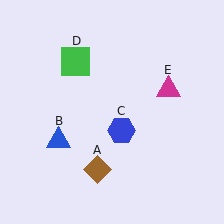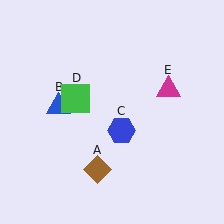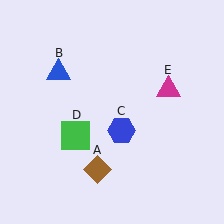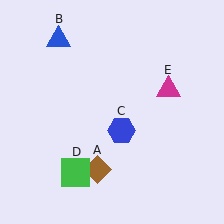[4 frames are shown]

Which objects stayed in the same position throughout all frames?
Brown diamond (object A) and blue hexagon (object C) and magenta triangle (object E) remained stationary.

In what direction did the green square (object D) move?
The green square (object D) moved down.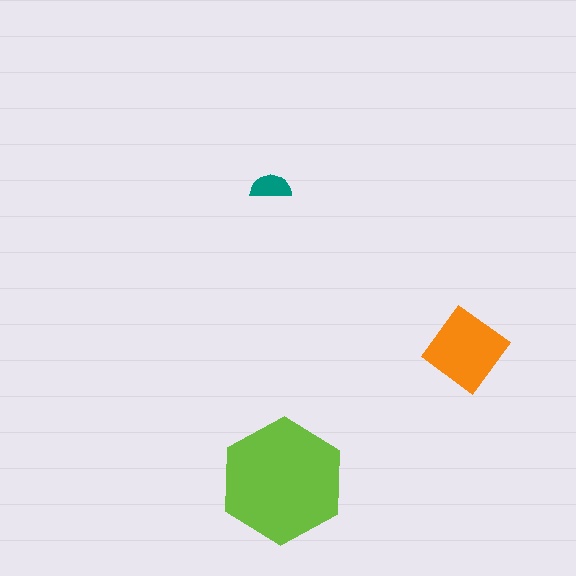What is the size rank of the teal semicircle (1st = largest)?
3rd.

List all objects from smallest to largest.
The teal semicircle, the orange diamond, the lime hexagon.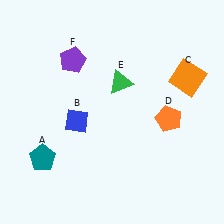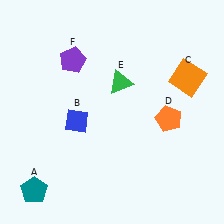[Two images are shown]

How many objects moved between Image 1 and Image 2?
1 object moved between the two images.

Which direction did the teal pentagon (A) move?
The teal pentagon (A) moved down.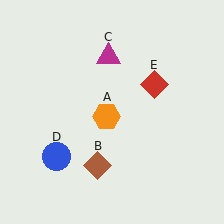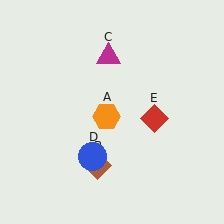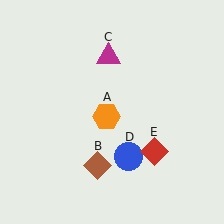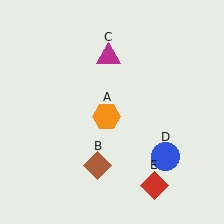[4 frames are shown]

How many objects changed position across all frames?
2 objects changed position: blue circle (object D), red diamond (object E).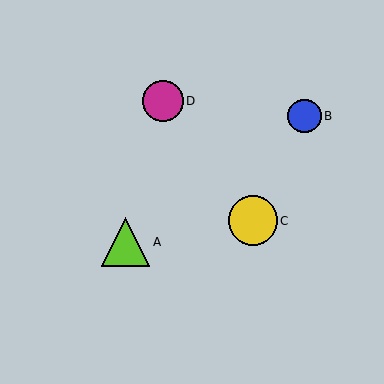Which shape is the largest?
The yellow circle (labeled C) is the largest.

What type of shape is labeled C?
Shape C is a yellow circle.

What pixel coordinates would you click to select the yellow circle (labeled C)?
Click at (253, 221) to select the yellow circle C.